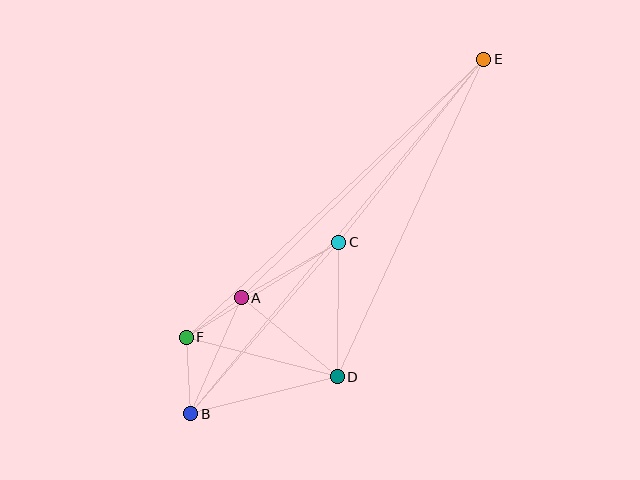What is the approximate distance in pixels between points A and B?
The distance between A and B is approximately 126 pixels.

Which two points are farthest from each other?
Points B and E are farthest from each other.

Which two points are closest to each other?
Points A and F are closest to each other.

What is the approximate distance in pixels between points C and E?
The distance between C and E is approximately 233 pixels.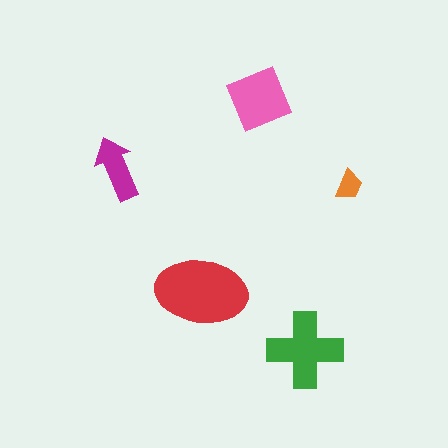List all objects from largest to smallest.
The red ellipse, the green cross, the pink diamond, the magenta arrow, the orange trapezoid.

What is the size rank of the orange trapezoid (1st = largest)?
5th.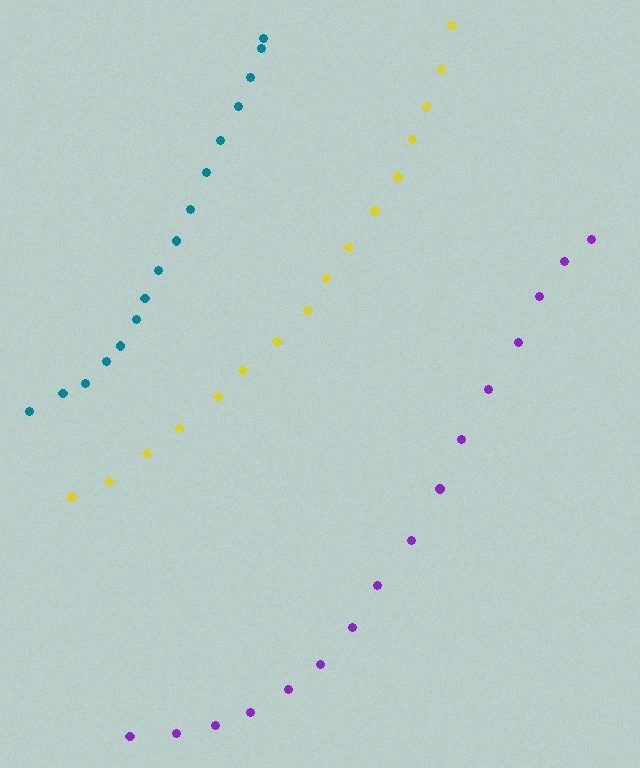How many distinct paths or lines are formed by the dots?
There are 3 distinct paths.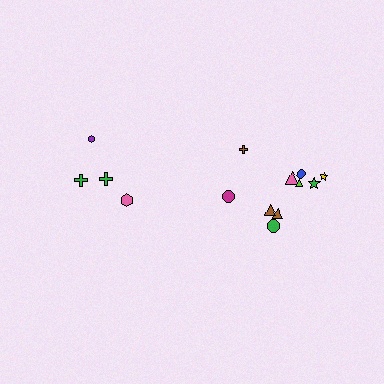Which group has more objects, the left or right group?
The right group.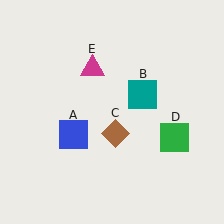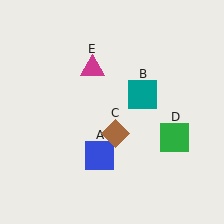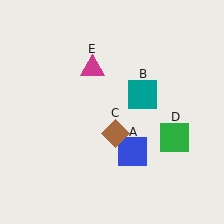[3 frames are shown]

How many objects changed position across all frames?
1 object changed position: blue square (object A).